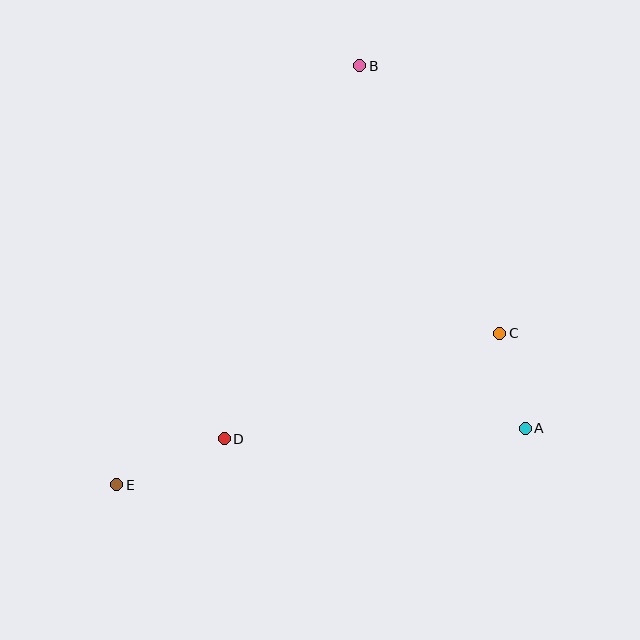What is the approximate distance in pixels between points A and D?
The distance between A and D is approximately 301 pixels.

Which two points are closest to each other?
Points A and C are closest to each other.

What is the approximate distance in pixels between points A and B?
The distance between A and B is approximately 399 pixels.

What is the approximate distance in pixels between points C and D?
The distance between C and D is approximately 295 pixels.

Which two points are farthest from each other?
Points B and E are farthest from each other.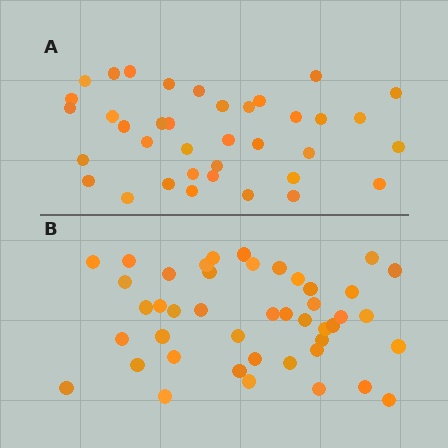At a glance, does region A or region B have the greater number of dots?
Region B (the bottom region) has more dots.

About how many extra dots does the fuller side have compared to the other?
Region B has roughly 8 or so more dots than region A.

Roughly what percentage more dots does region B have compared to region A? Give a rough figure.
About 20% more.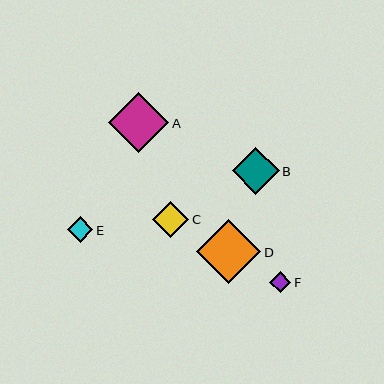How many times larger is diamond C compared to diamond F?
Diamond C is approximately 1.7 times the size of diamond F.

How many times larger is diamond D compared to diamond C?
Diamond D is approximately 1.8 times the size of diamond C.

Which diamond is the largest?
Diamond D is the largest with a size of approximately 64 pixels.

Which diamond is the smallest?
Diamond F is the smallest with a size of approximately 21 pixels.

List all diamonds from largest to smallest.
From largest to smallest: D, A, B, C, E, F.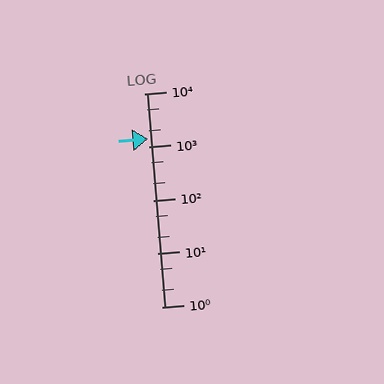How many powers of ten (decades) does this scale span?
The scale spans 4 decades, from 1 to 10000.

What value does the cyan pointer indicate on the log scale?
The pointer indicates approximately 1400.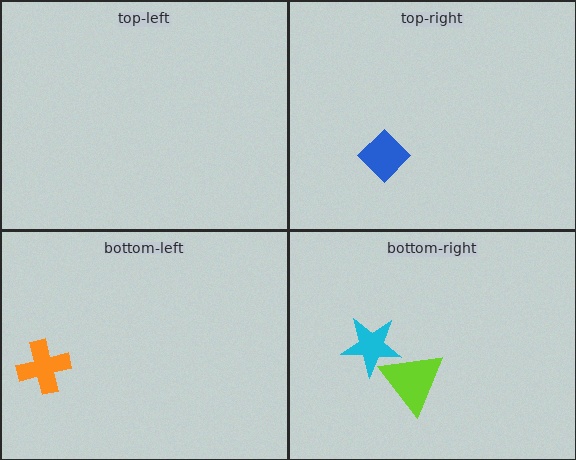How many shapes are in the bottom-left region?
1.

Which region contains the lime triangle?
The bottom-right region.